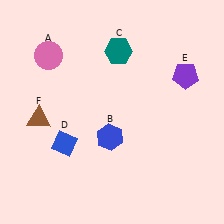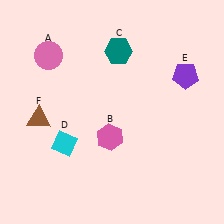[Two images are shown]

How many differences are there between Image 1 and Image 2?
There are 2 differences between the two images.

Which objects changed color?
B changed from blue to pink. D changed from blue to cyan.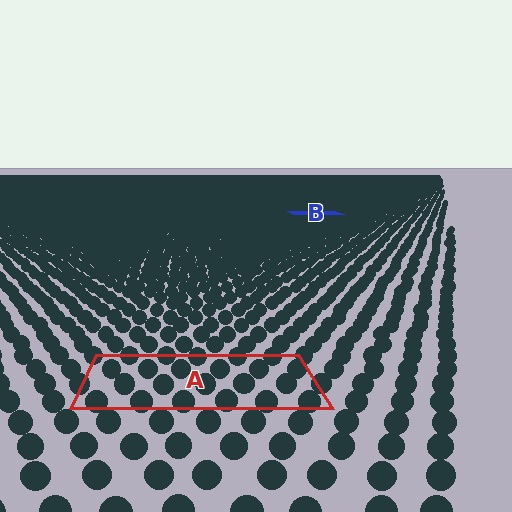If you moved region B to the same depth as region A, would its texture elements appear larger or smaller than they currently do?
They would appear larger. At a closer depth, the same texture elements are projected at a bigger on-screen size.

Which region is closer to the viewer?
Region A is closer. The texture elements there are larger and more spread out.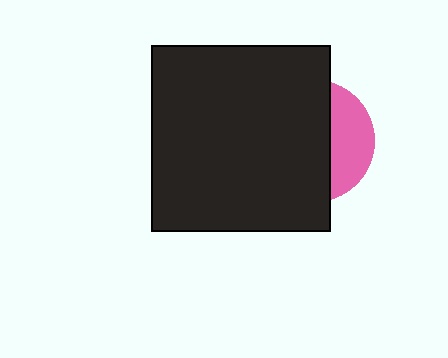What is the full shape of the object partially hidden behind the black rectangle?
The partially hidden object is a pink circle.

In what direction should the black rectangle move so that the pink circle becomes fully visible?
The black rectangle should move left. That is the shortest direction to clear the overlap and leave the pink circle fully visible.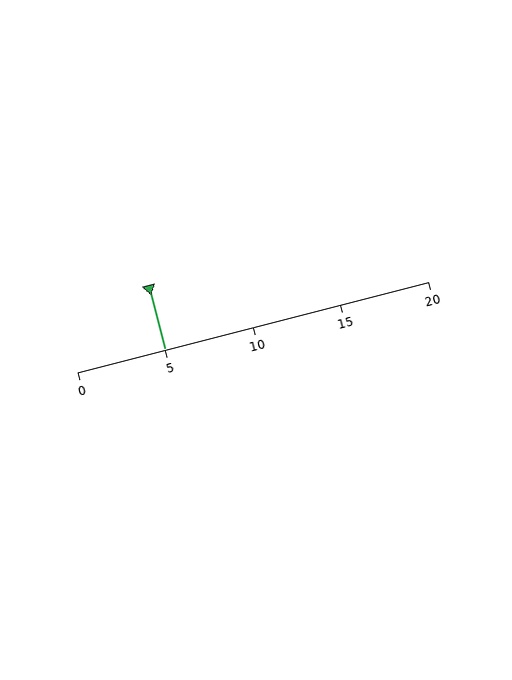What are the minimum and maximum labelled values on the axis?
The axis runs from 0 to 20.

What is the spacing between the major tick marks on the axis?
The major ticks are spaced 5 apart.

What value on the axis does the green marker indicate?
The marker indicates approximately 5.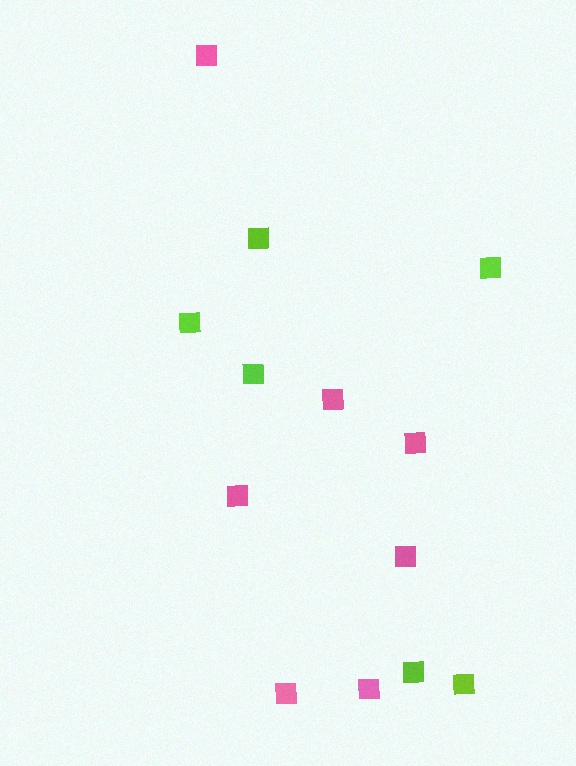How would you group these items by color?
There are 2 groups: one group of lime squares (6) and one group of pink squares (7).